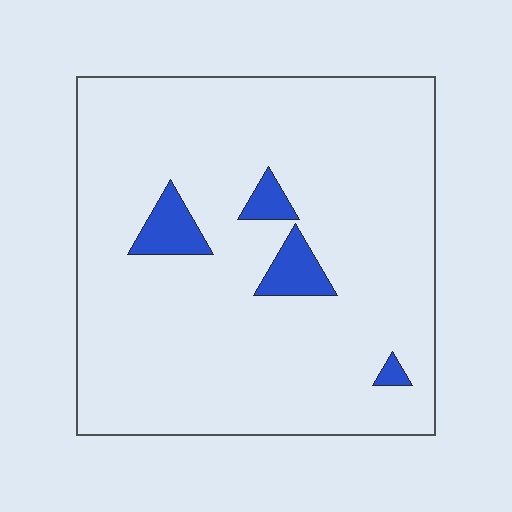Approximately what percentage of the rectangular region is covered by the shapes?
Approximately 5%.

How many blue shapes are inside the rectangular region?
4.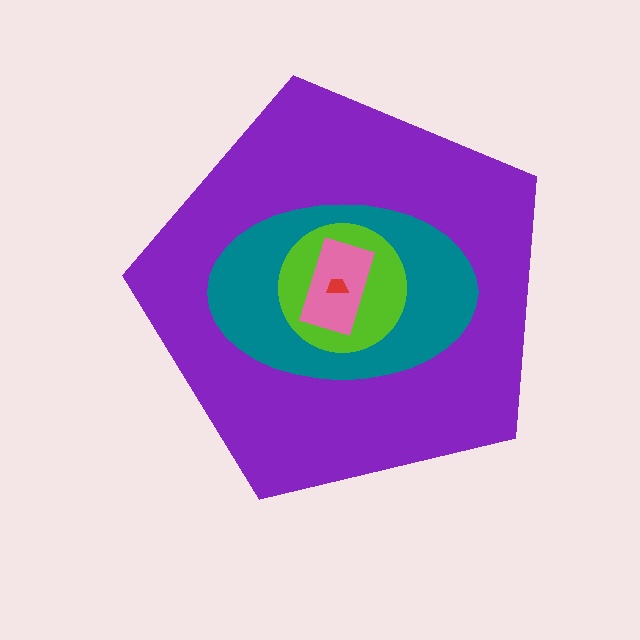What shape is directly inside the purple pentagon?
The teal ellipse.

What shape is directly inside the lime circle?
The pink rectangle.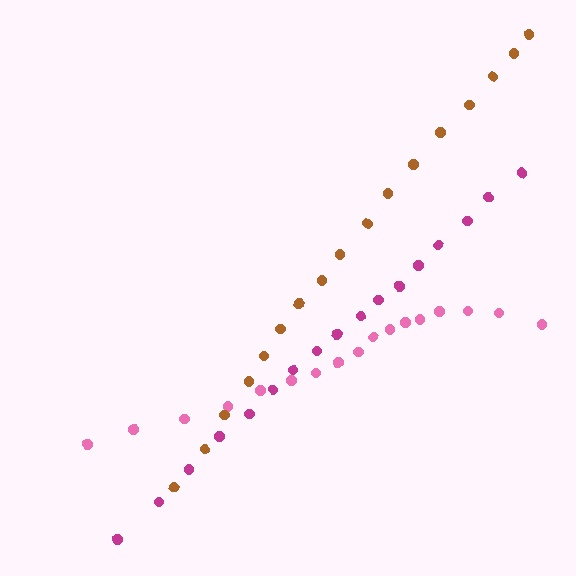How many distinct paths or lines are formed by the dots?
There are 3 distinct paths.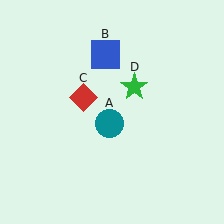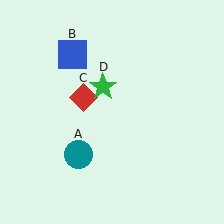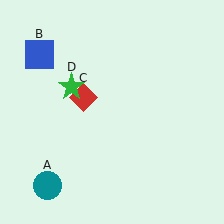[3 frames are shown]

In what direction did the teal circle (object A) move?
The teal circle (object A) moved down and to the left.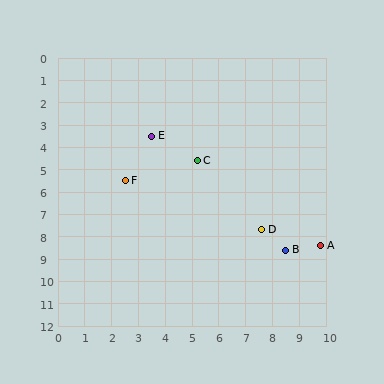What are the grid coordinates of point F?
Point F is at approximately (2.5, 5.5).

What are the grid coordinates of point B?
Point B is at approximately (8.5, 8.6).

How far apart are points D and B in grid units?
Points D and B are about 1.3 grid units apart.